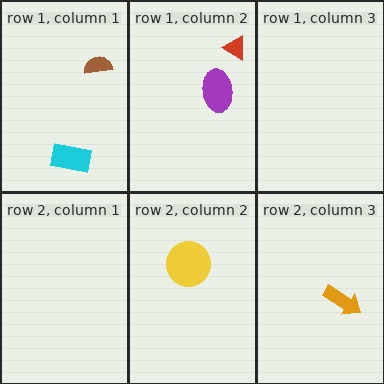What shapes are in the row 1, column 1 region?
The cyan rectangle, the brown semicircle.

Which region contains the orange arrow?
The row 2, column 3 region.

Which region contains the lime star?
The row 2, column 2 region.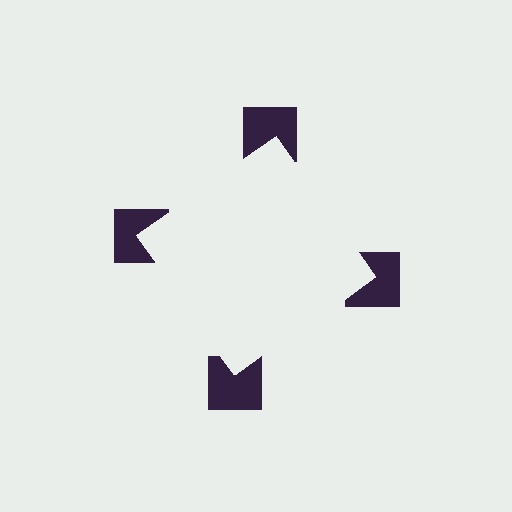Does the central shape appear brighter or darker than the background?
It typically appears slightly brighter than the background, even though no actual brightness change is drawn.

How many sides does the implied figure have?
4 sides.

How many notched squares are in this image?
There are 4 — one at each vertex of the illusory square.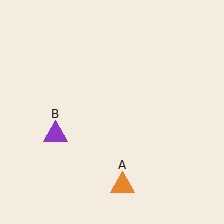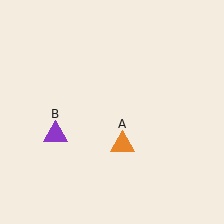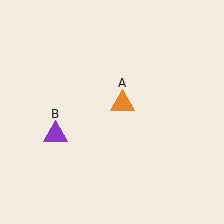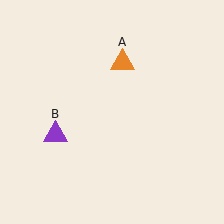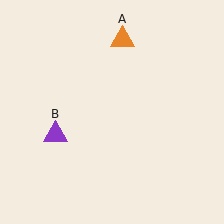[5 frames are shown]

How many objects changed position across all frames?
1 object changed position: orange triangle (object A).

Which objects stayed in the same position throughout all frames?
Purple triangle (object B) remained stationary.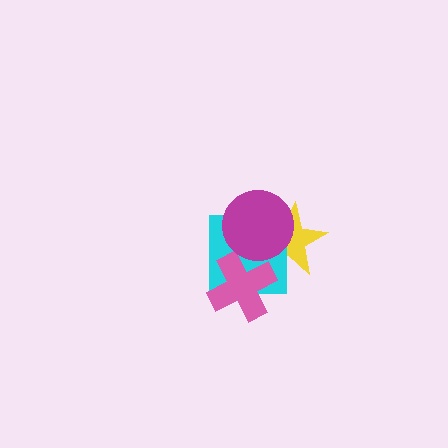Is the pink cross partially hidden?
Yes, it is partially covered by another shape.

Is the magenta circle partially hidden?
No, no other shape covers it.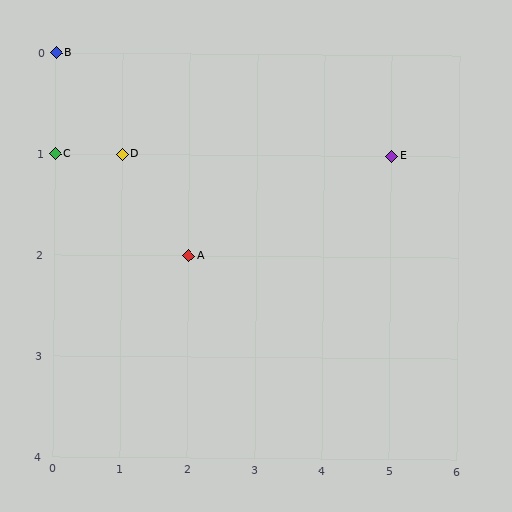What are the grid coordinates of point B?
Point B is at grid coordinates (0, 0).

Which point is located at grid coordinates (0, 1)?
Point C is at (0, 1).